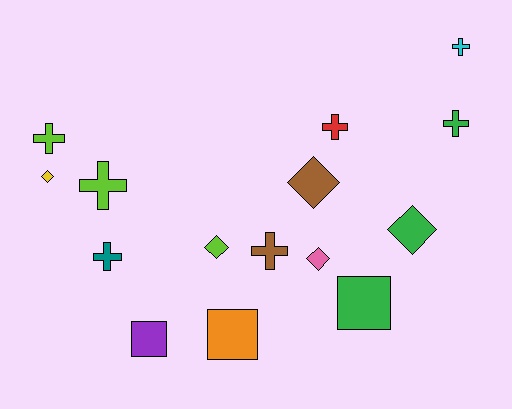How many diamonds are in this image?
There are 5 diamonds.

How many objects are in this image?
There are 15 objects.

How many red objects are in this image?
There is 1 red object.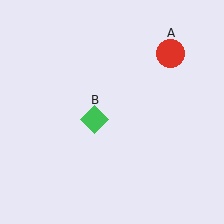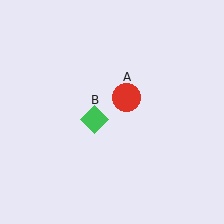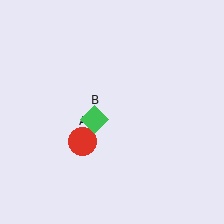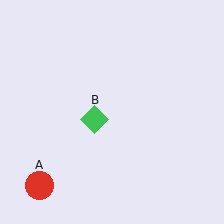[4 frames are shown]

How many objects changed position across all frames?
1 object changed position: red circle (object A).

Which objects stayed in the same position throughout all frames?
Green diamond (object B) remained stationary.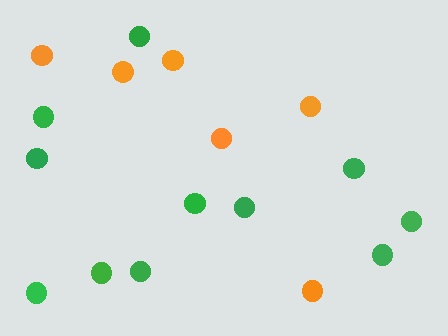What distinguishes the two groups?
There are 2 groups: one group of orange circles (6) and one group of green circles (11).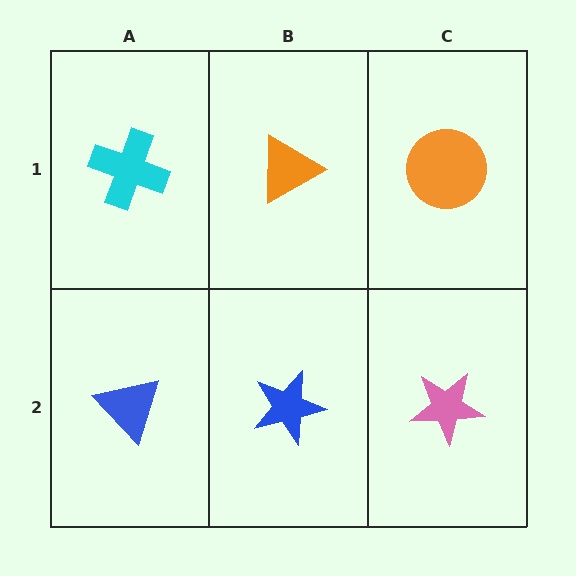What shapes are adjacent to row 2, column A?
A cyan cross (row 1, column A), a blue star (row 2, column B).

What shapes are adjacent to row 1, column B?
A blue star (row 2, column B), a cyan cross (row 1, column A), an orange circle (row 1, column C).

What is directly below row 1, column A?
A blue triangle.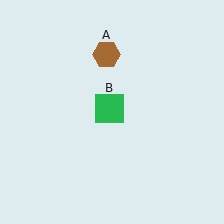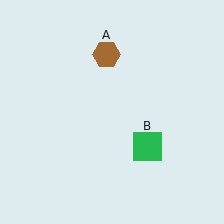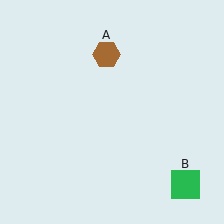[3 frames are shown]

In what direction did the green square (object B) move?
The green square (object B) moved down and to the right.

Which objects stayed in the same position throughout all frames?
Brown hexagon (object A) remained stationary.